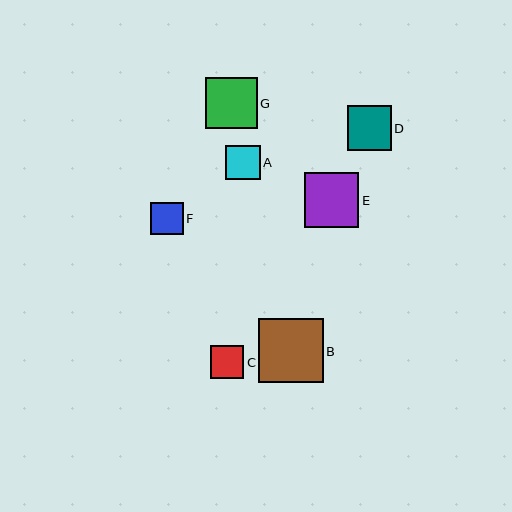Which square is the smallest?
Square F is the smallest with a size of approximately 33 pixels.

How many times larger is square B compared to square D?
Square B is approximately 1.4 times the size of square D.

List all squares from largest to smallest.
From largest to smallest: B, E, G, D, A, C, F.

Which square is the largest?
Square B is the largest with a size of approximately 64 pixels.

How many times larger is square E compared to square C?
Square E is approximately 1.7 times the size of square C.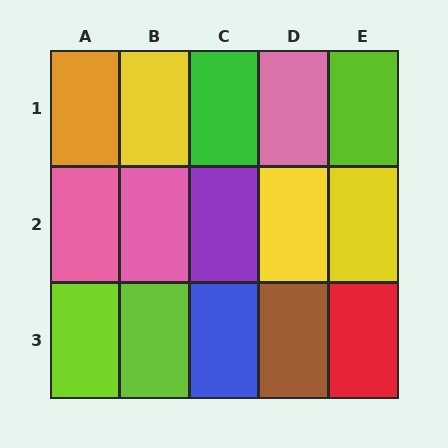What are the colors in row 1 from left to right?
Orange, yellow, green, pink, lime.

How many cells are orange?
1 cell is orange.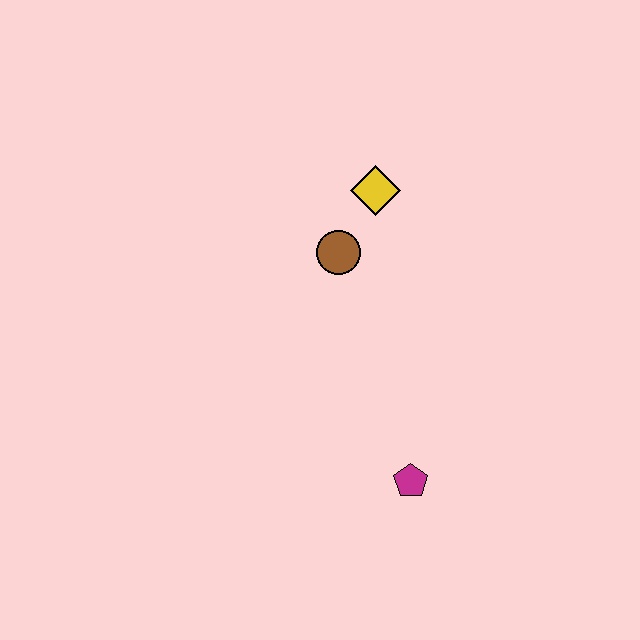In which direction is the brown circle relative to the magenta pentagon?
The brown circle is above the magenta pentagon.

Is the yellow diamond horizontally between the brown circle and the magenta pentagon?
Yes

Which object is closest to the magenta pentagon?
The brown circle is closest to the magenta pentagon.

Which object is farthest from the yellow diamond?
The magenta pentagon is farthest from the yellow diamond.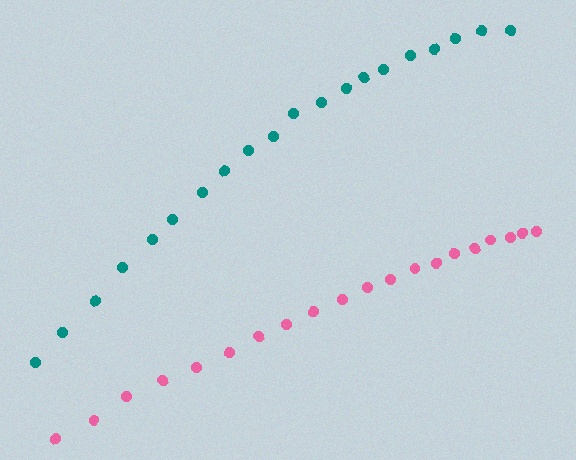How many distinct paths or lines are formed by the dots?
There are 2 distinct paths.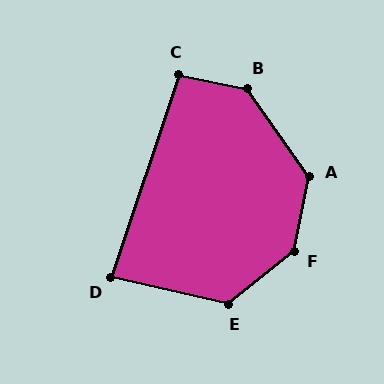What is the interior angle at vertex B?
Approximately 136 degrees (obtuse).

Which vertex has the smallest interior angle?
D, at approximately 84 degrees.